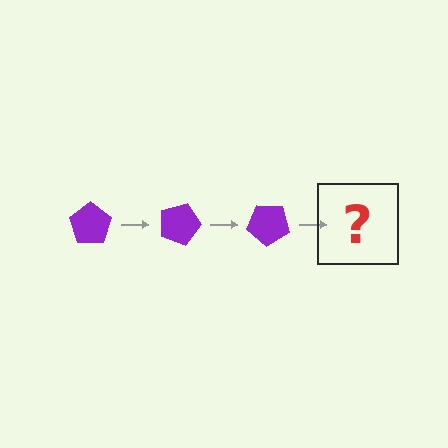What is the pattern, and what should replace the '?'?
The pattern is that the pentagon rotates 20 degrees each step. The '?' should be a purple pentagon rotated 60 degrees.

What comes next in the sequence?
The next element should be a purple pentagon rotated 60 degrees.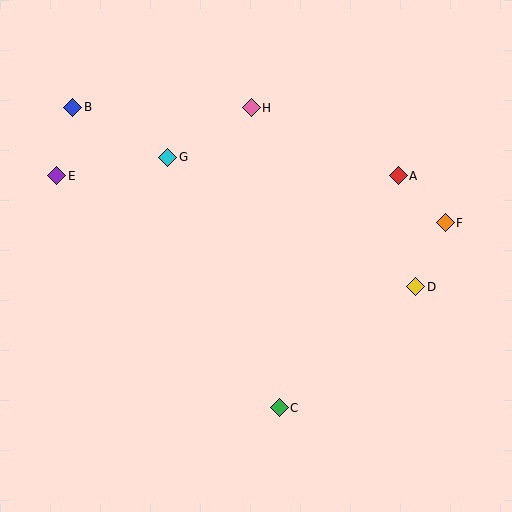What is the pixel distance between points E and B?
The distance between E and B is 70 pixels.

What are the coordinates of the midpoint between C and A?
The midpoint between C and A is at (339, 292).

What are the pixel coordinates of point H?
Point H is at (251, 108).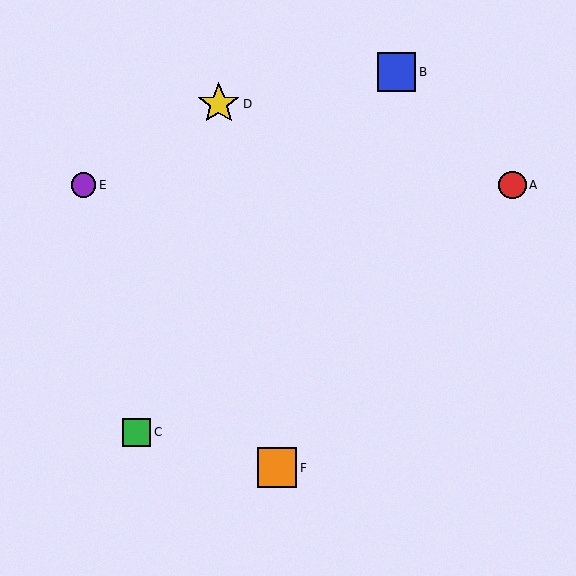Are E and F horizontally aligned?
No, E is at y≈185 and F is at y≈468.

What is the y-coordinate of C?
Object C is at y≈432.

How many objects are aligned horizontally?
2 objects (A, E) are aligned horizontally.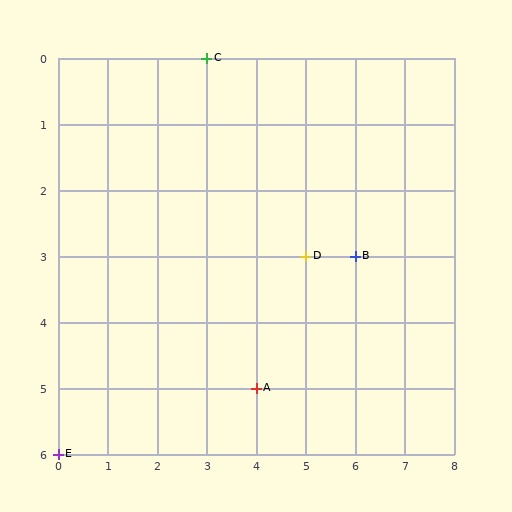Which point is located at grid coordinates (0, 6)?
Point E is at (0, 6).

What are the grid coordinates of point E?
Point E is at grid coordinates (0, 6).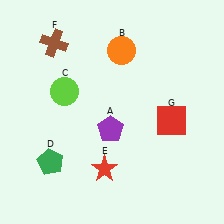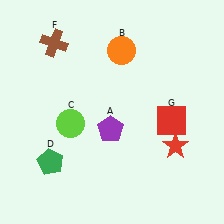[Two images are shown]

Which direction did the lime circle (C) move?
The lime circle (C) moved down.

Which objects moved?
The objects that moved are: the lime circle (C), the red star (E).